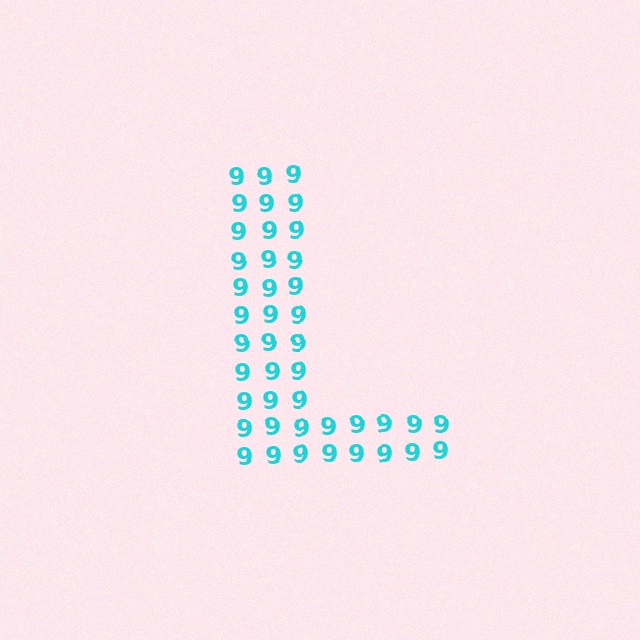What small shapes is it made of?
It is made of small digit 9's.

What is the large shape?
The large shape is the letter L.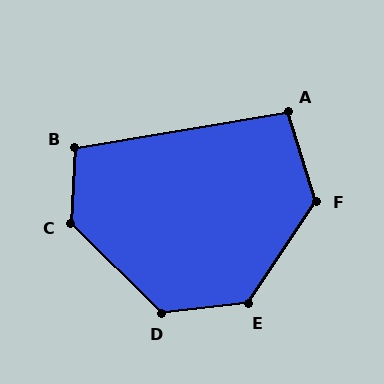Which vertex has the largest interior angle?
C, at approximately 132 degrees.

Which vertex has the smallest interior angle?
A, at approximately 98 degrees.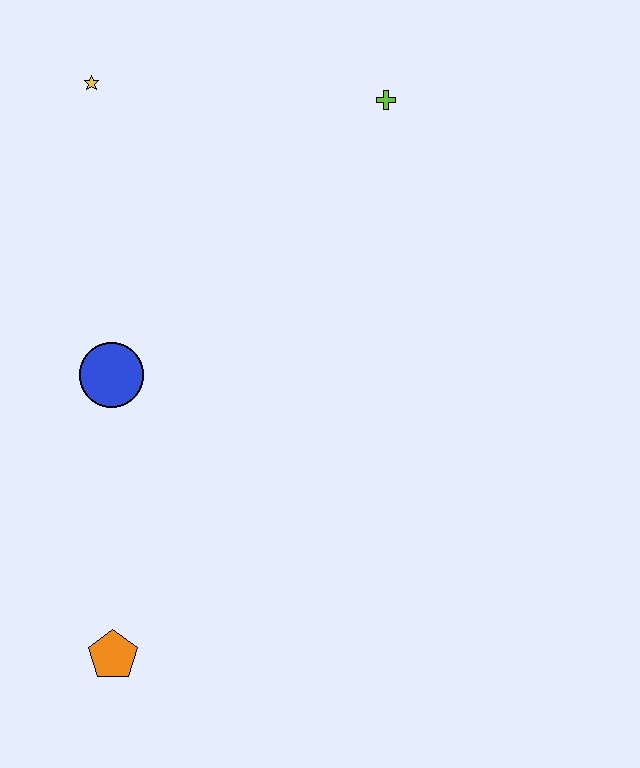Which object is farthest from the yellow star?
The orange pentagon is farthest from the yellow star.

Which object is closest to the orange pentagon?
The blue circle is closest to the orange pentagon.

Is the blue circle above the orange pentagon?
Yes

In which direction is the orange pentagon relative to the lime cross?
The orange pentagon is below the lime cross.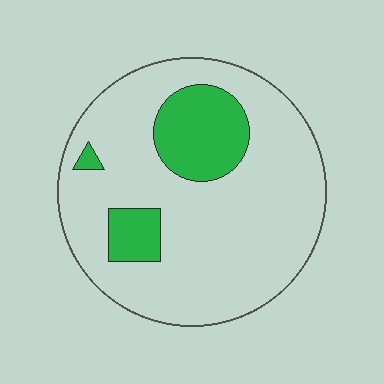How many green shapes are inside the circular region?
3.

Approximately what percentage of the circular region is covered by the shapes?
Approximately 20%.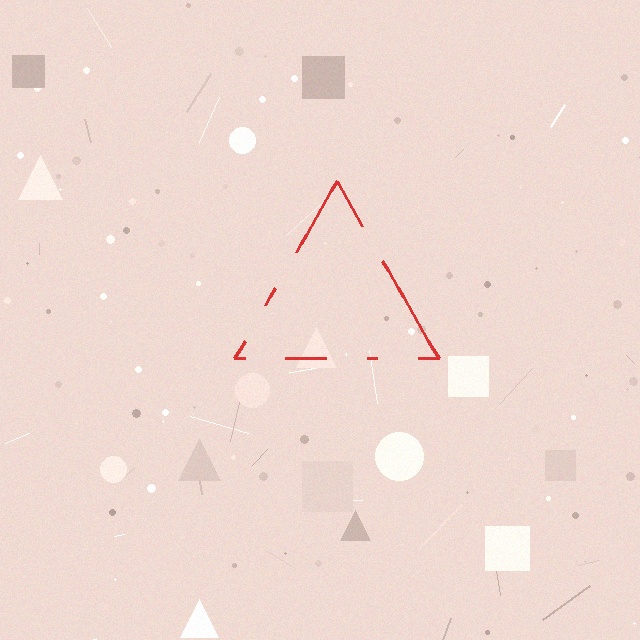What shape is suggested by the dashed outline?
The dashed outline suggests a triangle.